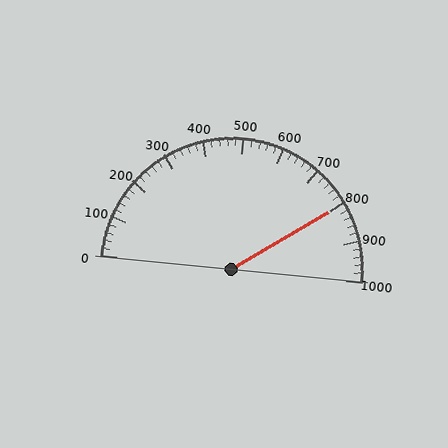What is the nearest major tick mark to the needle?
The nearest major tick mark is 800.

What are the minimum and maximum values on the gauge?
The gauge ranges from 0 to 1000.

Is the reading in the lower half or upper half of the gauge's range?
The reading is in the upper half of the range (0 to 1000).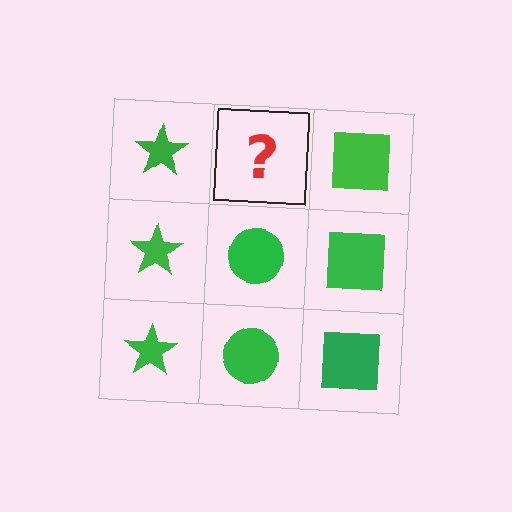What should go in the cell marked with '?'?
The missing cell should contain a green circle.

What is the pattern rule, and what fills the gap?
The rule is that each column has a consistent shape. The gap should be filled with a green circle.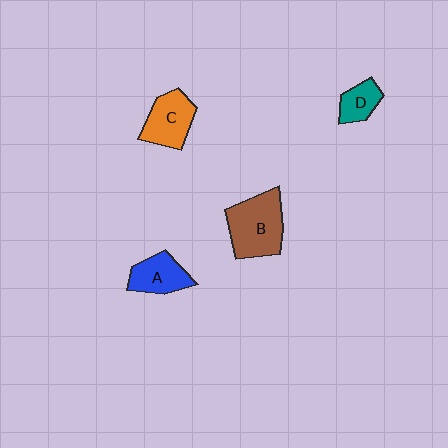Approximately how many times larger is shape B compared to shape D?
Approximately 2.2 times.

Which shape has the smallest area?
Shape D (teal).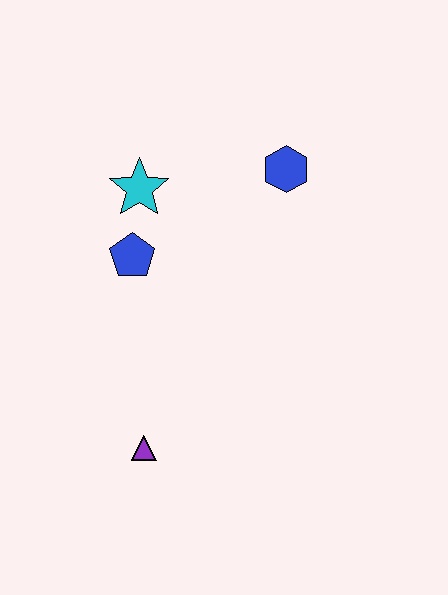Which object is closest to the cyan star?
The blue pentagon is closest to the cyan star.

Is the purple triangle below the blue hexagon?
Yes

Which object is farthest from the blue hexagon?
The purple triangle is farthest from the blue hexagon.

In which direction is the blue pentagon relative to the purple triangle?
The blue pentagon is above the purple triangle.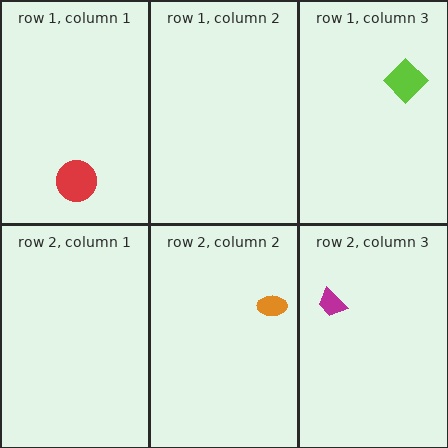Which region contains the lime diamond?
The row 1, column 3 region.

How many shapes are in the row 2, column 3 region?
1.